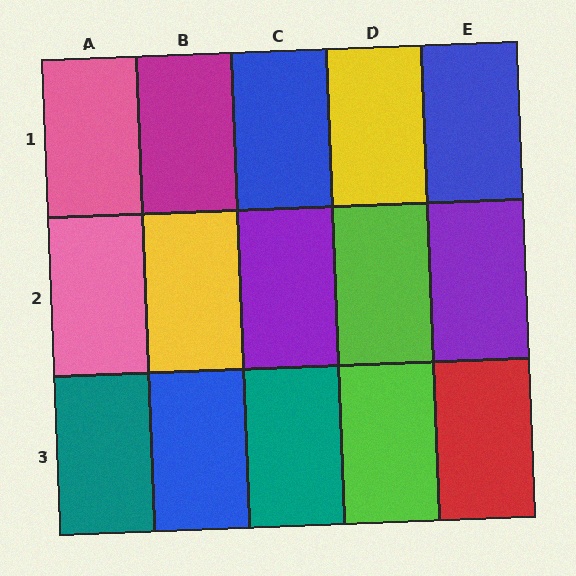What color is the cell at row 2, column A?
Pink.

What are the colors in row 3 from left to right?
Teal, blue, teal, lime, red.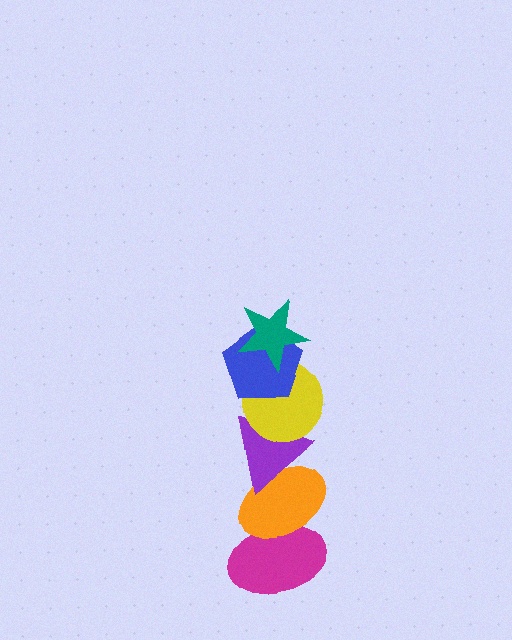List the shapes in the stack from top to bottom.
From top to bottom: the teal star, the blue pentagon, the yellow circle, the purple triangle, the orange ellipse, the magenta ellipse.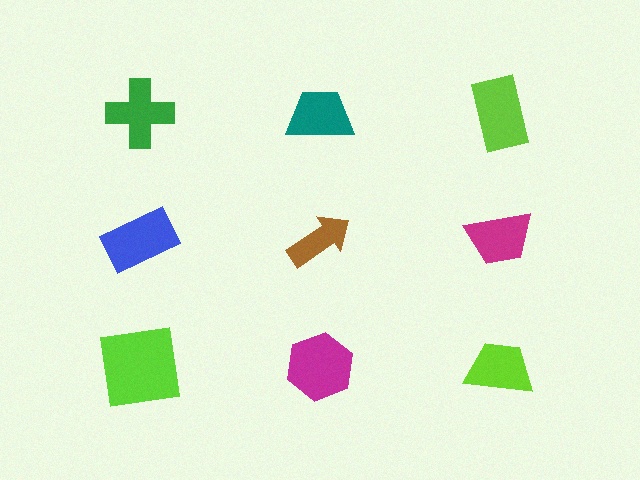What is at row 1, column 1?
A green cross.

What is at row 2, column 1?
A blue rectangle.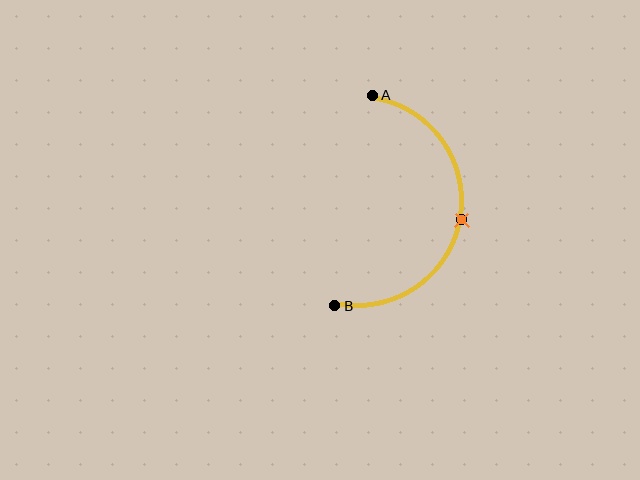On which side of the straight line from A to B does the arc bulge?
The arc bulges to the right of the straight line connecting A and B.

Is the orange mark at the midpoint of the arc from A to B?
Yes. The orange mark lies on the arc at equal arc-length from both A and B — it is the arc midpoint.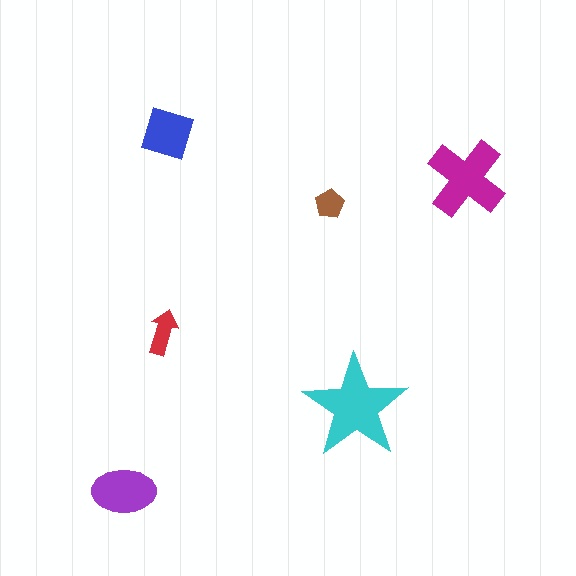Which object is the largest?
The cyan star.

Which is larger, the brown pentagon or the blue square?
The blue square.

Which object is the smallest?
The brown pentagon.